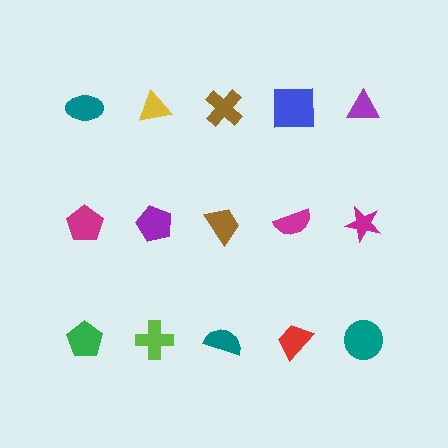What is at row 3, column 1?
A green pentagon.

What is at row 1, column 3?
A brown cross.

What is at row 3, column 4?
A red trapezoid.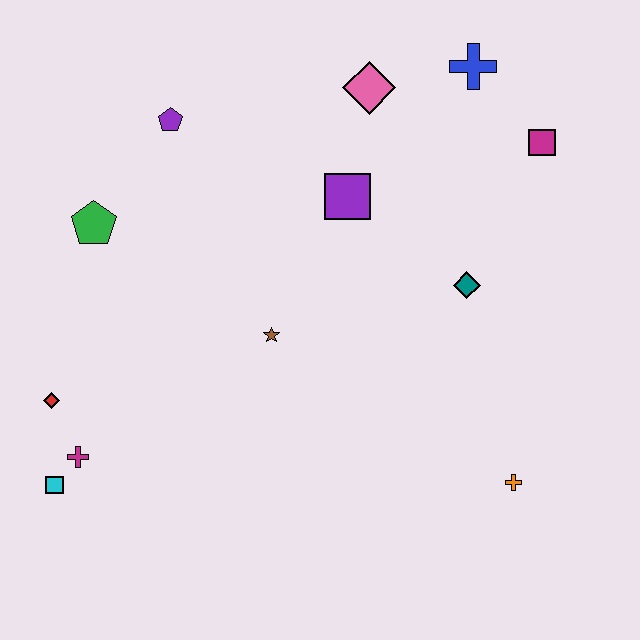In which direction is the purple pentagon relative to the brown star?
The purple pentagon is above the brown star.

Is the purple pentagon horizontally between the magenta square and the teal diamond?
No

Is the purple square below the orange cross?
No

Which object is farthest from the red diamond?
The magenta square is farthest from the red diamond.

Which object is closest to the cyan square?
The magenta cross is closest to the cyan square.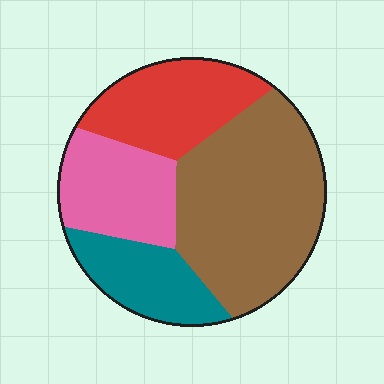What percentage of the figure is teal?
Teal covers roughly 15% of the figure.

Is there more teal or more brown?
Brown.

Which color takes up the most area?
Brown, at roughly 45%.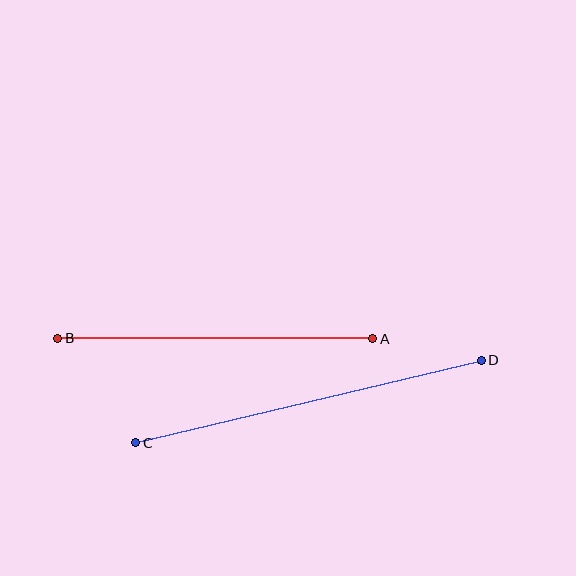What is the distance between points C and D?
The distance is approximately 355 pixels.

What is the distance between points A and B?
The distance is approximately 315 pixels.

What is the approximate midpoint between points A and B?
The midpoint is at approximately (215, 339) pixels.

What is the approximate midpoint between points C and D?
The midpoint is at approximately (308, 401) pixels.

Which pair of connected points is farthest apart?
Points C and D are farthest apart.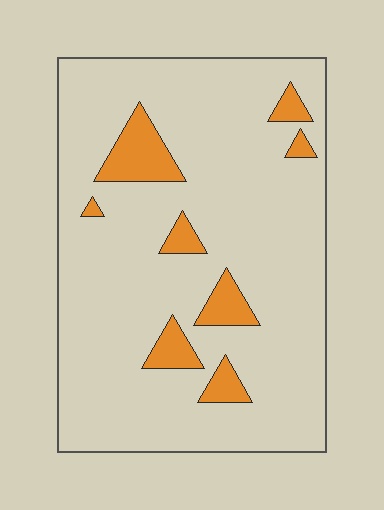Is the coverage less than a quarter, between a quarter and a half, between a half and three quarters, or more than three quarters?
Less than a quarter.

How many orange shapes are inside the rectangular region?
8.